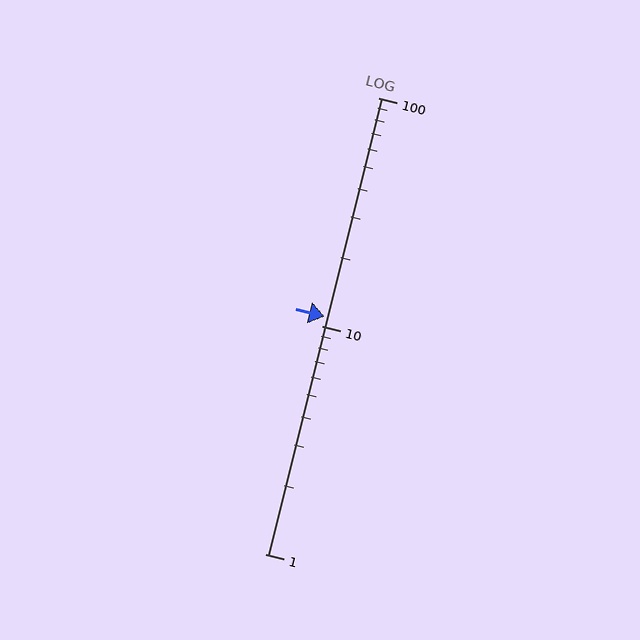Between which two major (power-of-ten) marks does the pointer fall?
The pointer is between 10 and 100.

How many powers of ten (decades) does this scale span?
The scale spans 2 decades, from 1 to 100.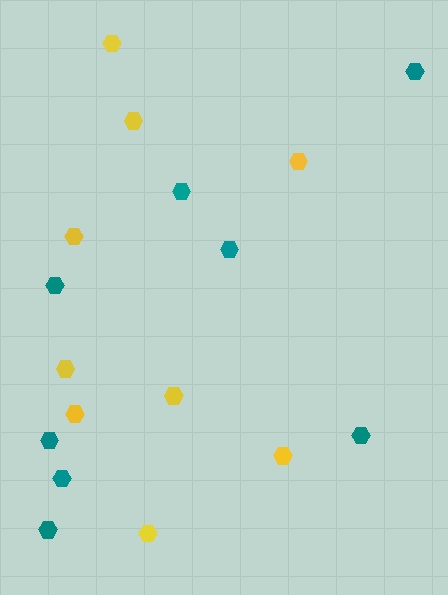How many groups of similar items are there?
There are 2 groups: one group of teal hexagons (8) and one group of yellow hexagons (9).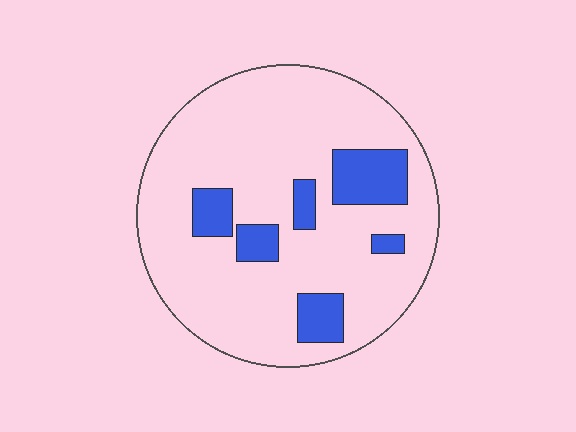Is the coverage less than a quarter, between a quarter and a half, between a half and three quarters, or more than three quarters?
Less than a quarter.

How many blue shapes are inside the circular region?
6.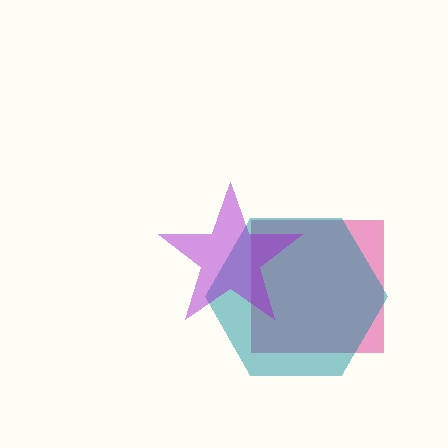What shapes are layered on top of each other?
The layered shapes are: a pink square, a teal hexagon, a purple star.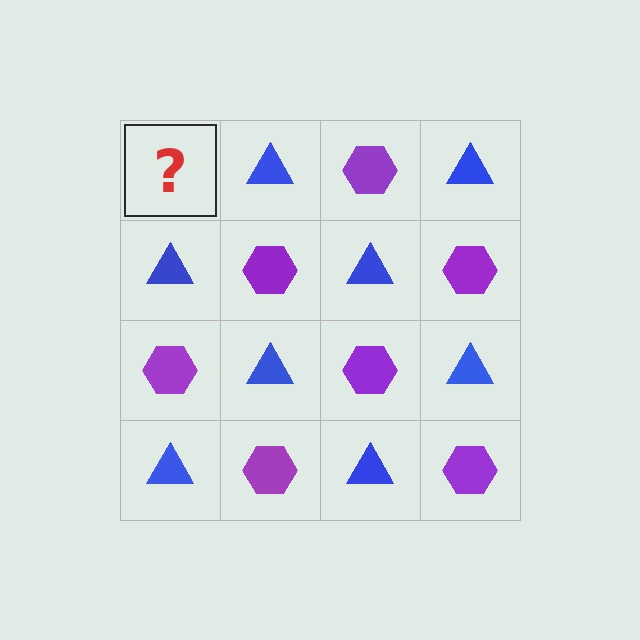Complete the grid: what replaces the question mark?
The question mark should be replaced with a purple hexagon.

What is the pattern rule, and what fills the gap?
The rule is that it alternates purple hexagon and blue triangle in a checkerboard pattern. The gap should be filled with a purple hexagon.